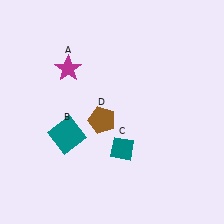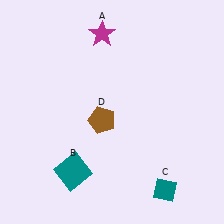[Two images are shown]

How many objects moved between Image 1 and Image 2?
3 objects moved between the two images.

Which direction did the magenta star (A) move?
The magenta star (A) moved up.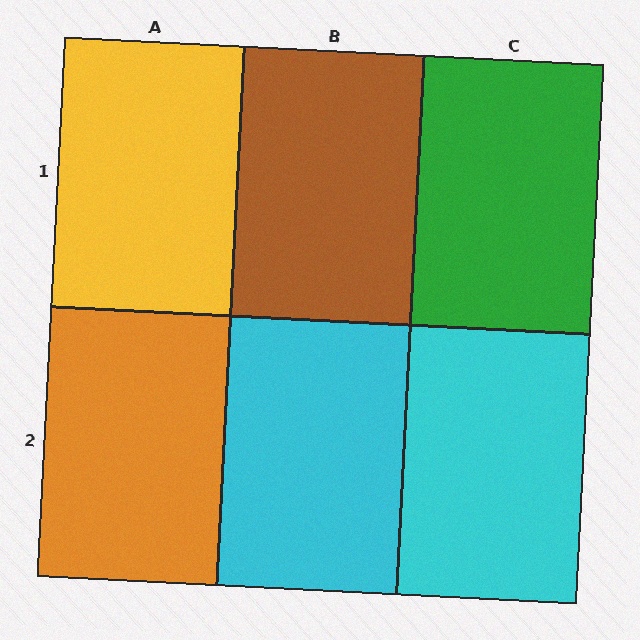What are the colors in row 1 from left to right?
Yellow, brown, green.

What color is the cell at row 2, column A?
Orange.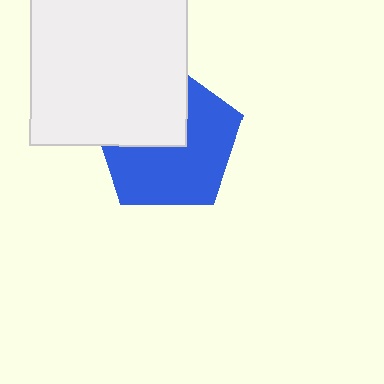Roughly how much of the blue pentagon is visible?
About half of it is visible (roughly 61%).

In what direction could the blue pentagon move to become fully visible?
The blue pentagon could move toward the lower-right. That would shift it out from behind the white rectangle entirely.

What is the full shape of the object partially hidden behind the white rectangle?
The partially hidden object is a blue pentagon.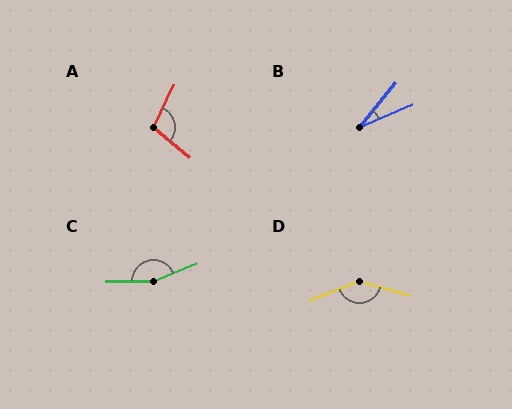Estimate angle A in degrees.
Approximately 104 degrees.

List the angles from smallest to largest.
B (28°), A (104°), D (144°), C (157°).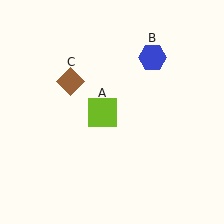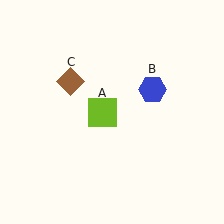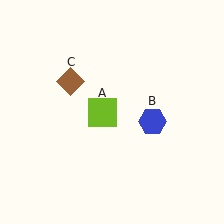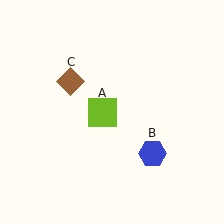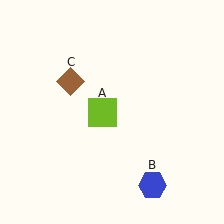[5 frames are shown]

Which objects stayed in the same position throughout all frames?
Lime square (object A) and brown diamond (object C) remained stationary.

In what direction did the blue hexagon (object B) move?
The blue hexagon (object B) moved down.